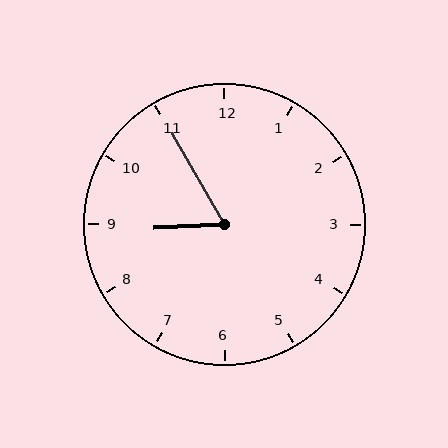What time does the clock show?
8:55.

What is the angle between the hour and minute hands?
Approximately 62 degrees.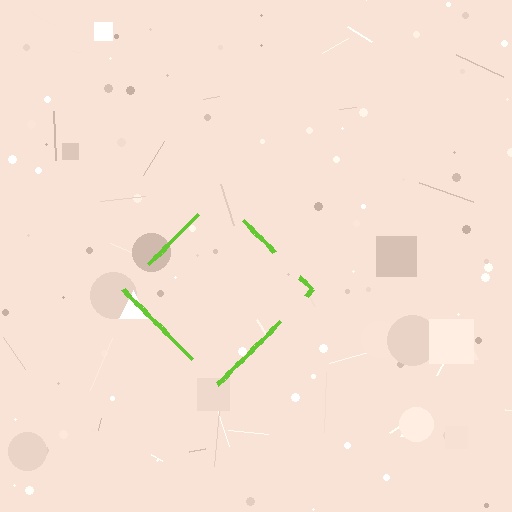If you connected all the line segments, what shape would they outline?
They would outline a diamond.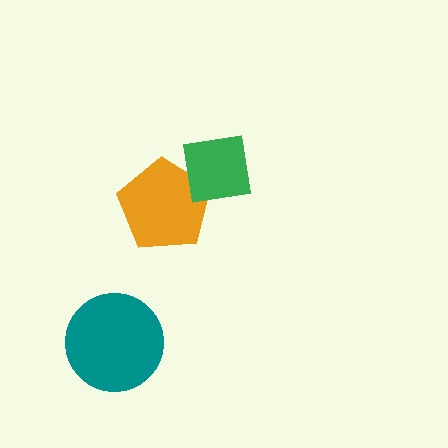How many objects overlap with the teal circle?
0 objects overlap with the teal circle.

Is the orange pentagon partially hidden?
Yes, it is partially covered by another shape.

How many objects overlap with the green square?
1 object overlaps with the green square.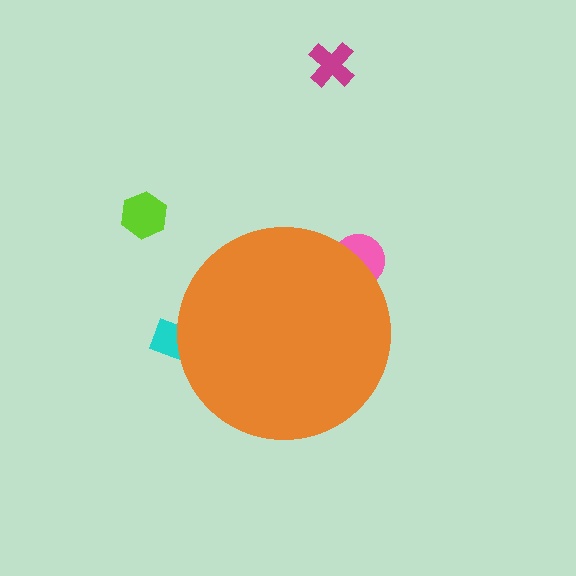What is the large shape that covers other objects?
An orange circle.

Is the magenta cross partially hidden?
No, the magenta cross is fully visible.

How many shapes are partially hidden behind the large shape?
2 shapes are partially hidden.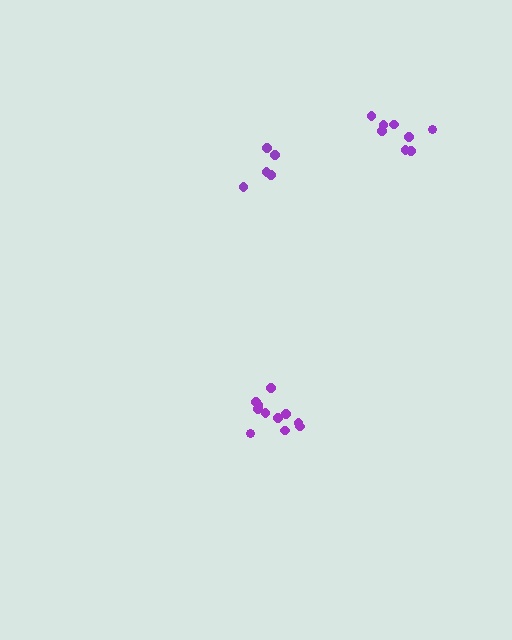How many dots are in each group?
Group 1: 8 dots, Group 2: 5 dots, Group 3: 11 dots (24 total).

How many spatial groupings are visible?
There are 3 spatial groupings.